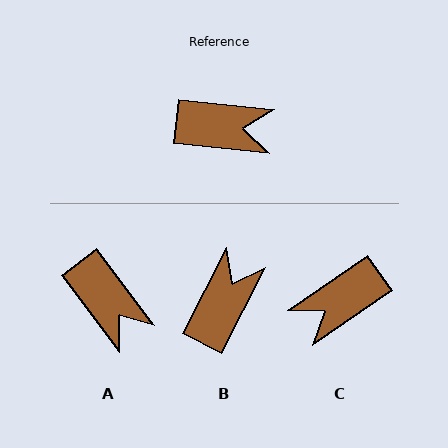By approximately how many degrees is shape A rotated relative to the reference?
Approximately 47 degrees clockwise.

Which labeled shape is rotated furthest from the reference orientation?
C, about 139 degrees away.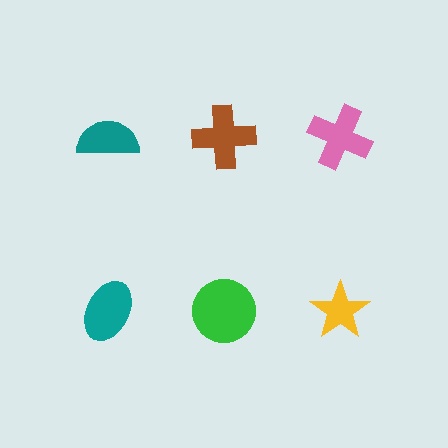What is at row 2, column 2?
A green circle.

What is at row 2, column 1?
A teal ellipse.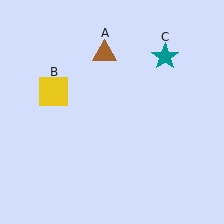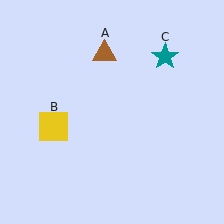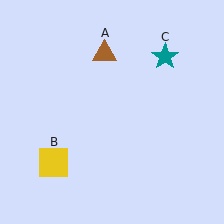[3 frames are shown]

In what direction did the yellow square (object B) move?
The yellow square (object B) moved down.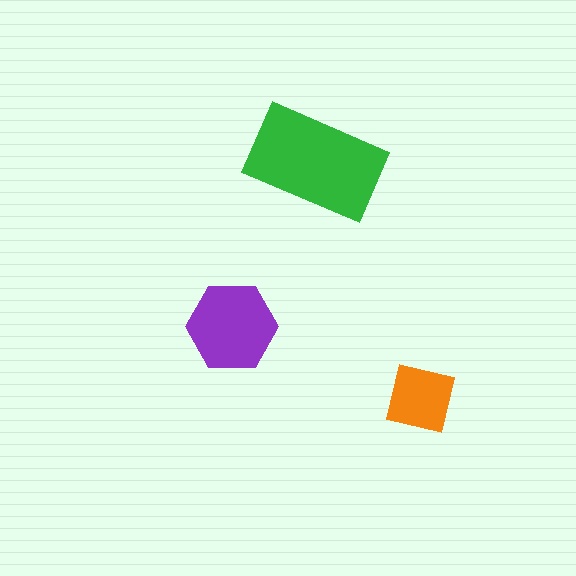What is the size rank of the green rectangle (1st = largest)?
1st.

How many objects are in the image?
There are 3 objects in the image.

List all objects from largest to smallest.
The green rectangle, the purple hexagon, the orange square.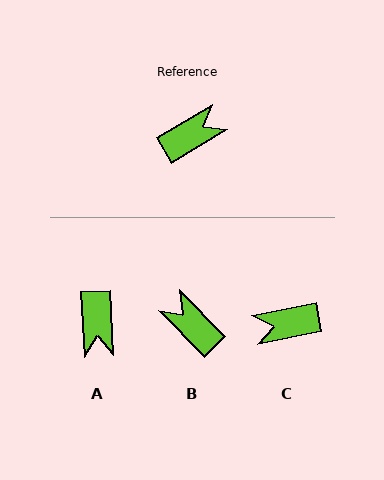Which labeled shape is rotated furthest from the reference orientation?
C, about 160 degrees away.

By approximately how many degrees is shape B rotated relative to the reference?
Approximately 103 degrees counter-clockwise.